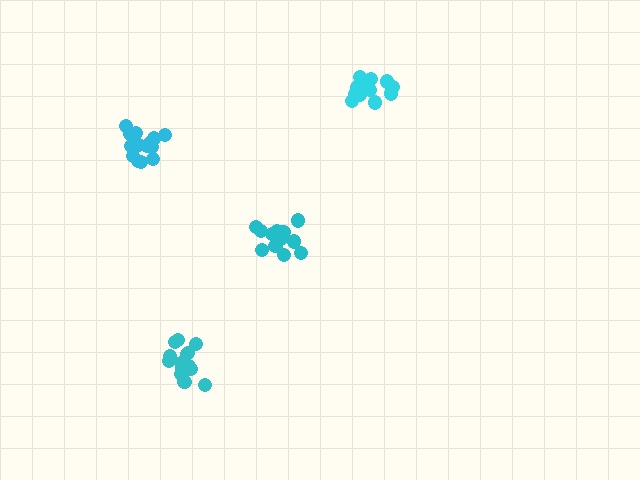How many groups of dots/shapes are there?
There are 4 groups.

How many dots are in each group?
Group 1: 14 dots, Group 2: 18 dots, Group 3: 13 dots, Group 4: 13 dots (58 total).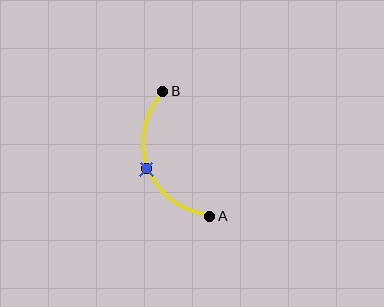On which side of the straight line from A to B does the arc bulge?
The arc bulges to the left of the straight line connecting A and B.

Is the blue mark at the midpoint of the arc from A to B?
Yes. The blue mark lies on the arc at equal arc-length from both A and B — it is the arc midpoint.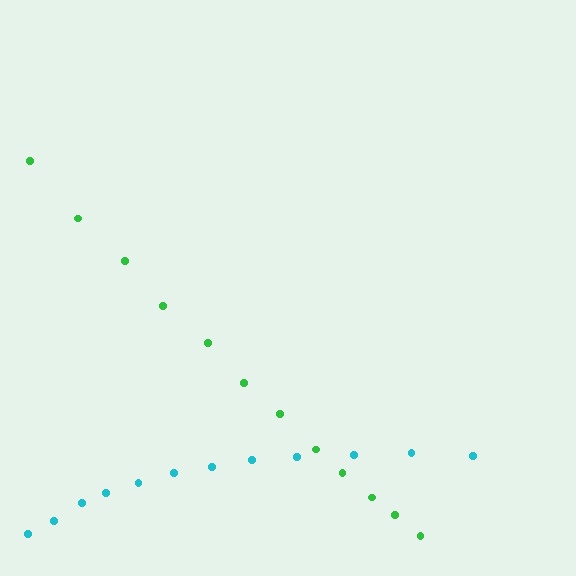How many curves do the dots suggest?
There are 2 distinct paths.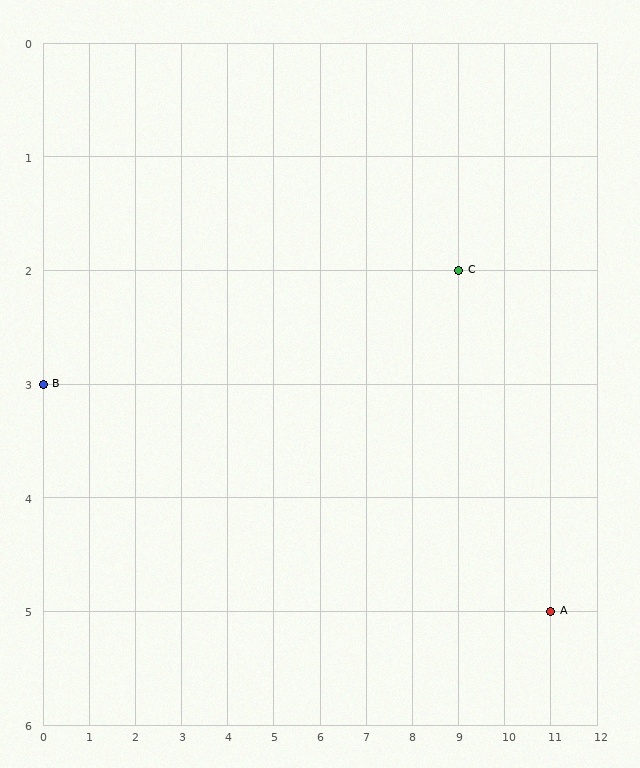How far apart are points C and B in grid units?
Points C and B are 9 columns and 1 row apart (about 9.1 grid units diagonally).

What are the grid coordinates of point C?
Point C is at grid coordinates (9, 2).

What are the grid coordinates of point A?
Point A is at grid coordinates (11, 5).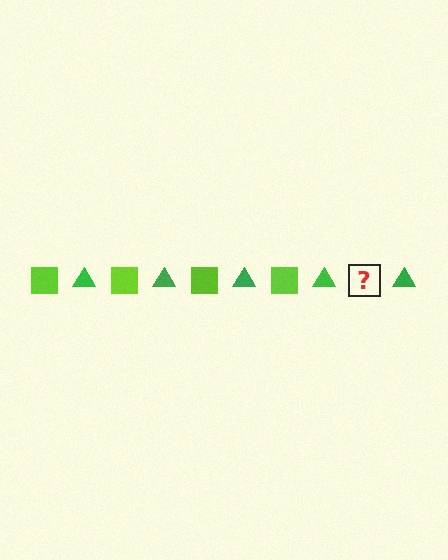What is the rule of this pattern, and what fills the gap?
The rule is that the pattern alternates between lime square and green triangle. The gap should be filled with a lime square.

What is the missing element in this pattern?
The missing element is a lime square.